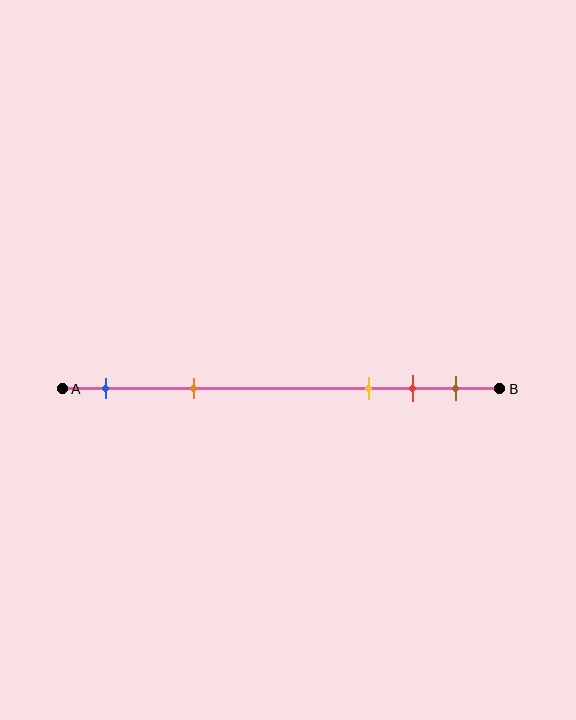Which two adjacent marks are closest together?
The red and brown marks are the closest adjacent pair.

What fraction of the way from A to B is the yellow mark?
The yellow mark is approximately 70% (0.7) of the way from A to B.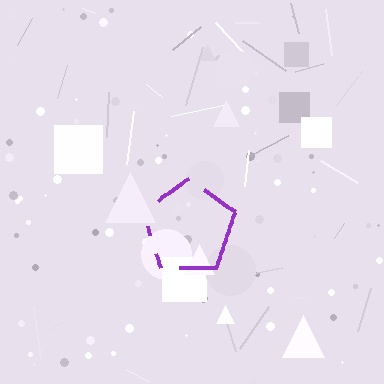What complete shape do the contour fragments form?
The contour fragments form a pentagon.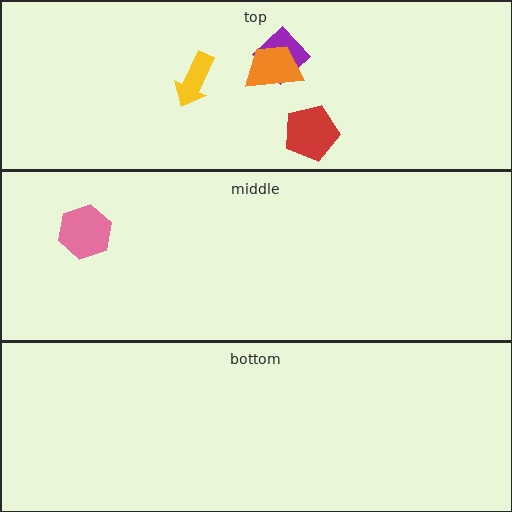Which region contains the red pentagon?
The top region.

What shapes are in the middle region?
The pink hexagon.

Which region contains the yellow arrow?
The top region.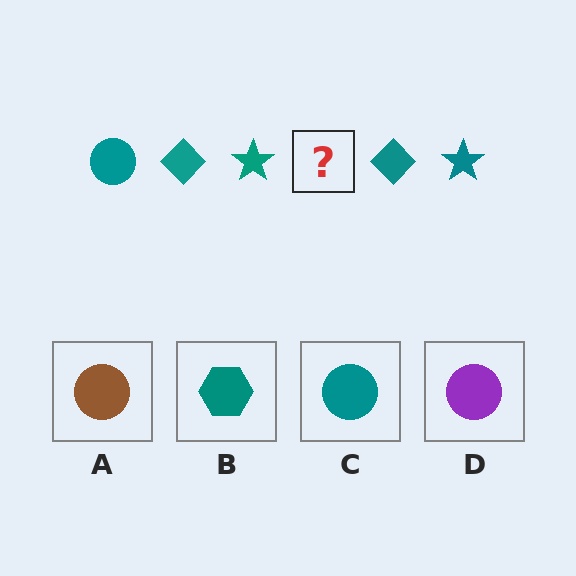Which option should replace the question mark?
Option C.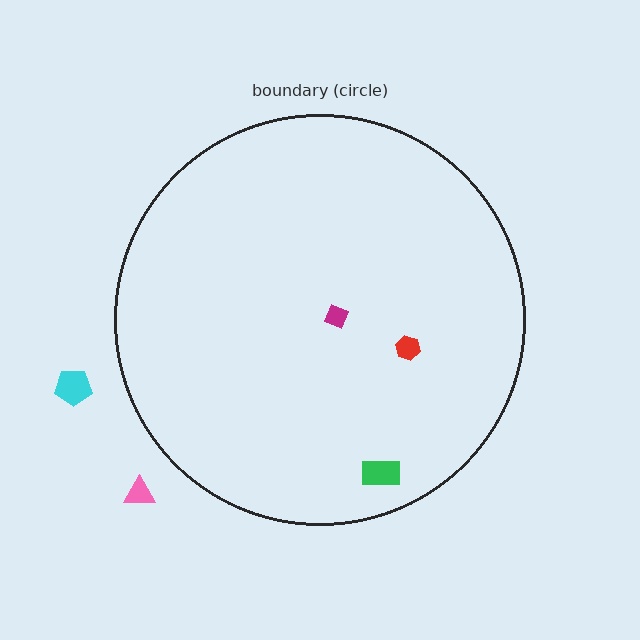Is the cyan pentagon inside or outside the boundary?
Outside.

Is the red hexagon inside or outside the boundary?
Inside.